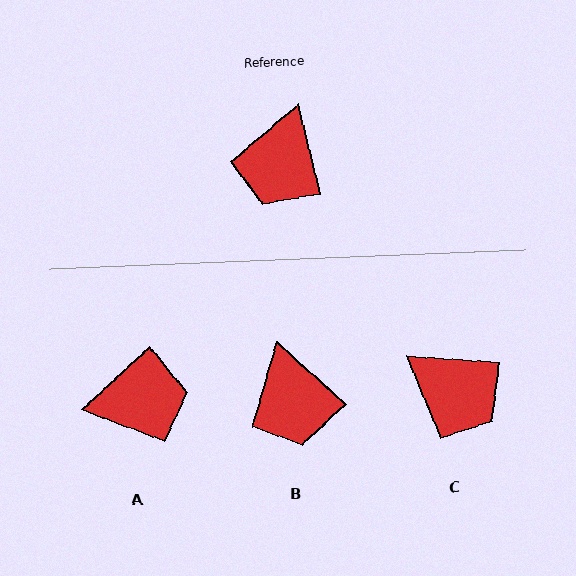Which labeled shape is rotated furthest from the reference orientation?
A, about 119 degrees away.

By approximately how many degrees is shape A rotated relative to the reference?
Approximately 119 degrees counter-clockwise.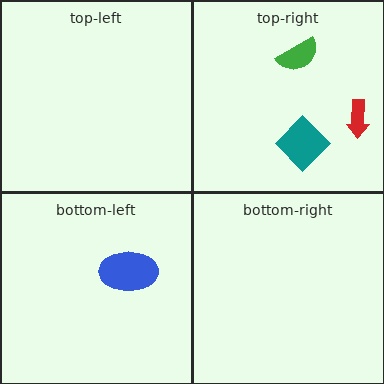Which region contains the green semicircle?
The top-right region.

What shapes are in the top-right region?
The red arrow, the green semicircle, the teal diamond.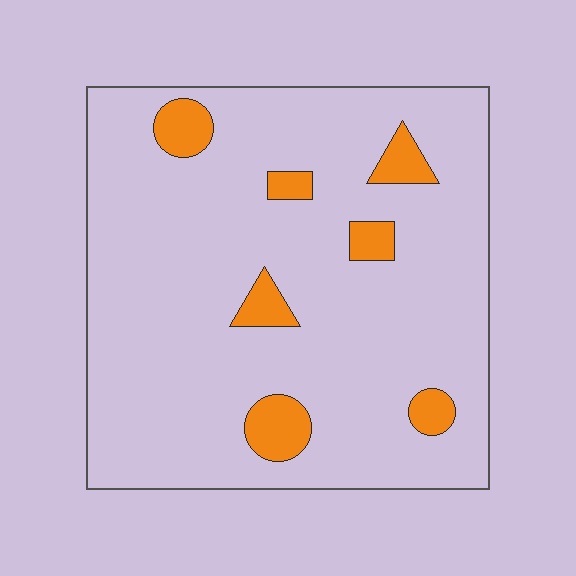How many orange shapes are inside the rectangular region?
7.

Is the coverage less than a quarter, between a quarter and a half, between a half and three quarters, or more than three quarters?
Less than a quarter.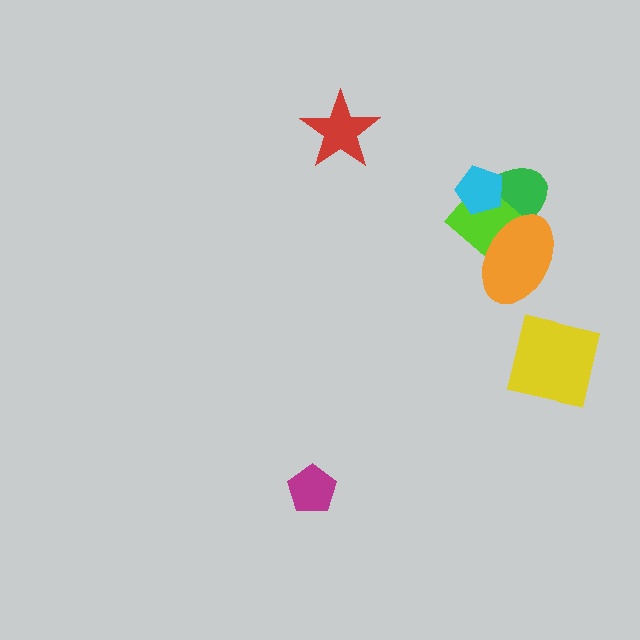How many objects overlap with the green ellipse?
3 objects overlap with the green ellipse.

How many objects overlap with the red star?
0 objects overlap with the red star.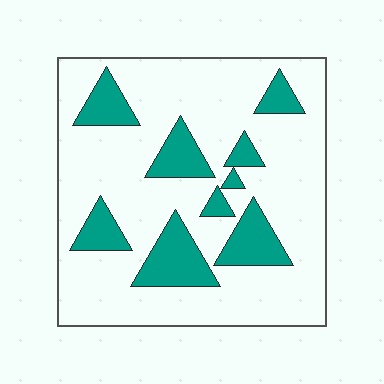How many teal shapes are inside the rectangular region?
9.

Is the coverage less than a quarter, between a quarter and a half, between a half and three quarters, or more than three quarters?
Less than a quarter.